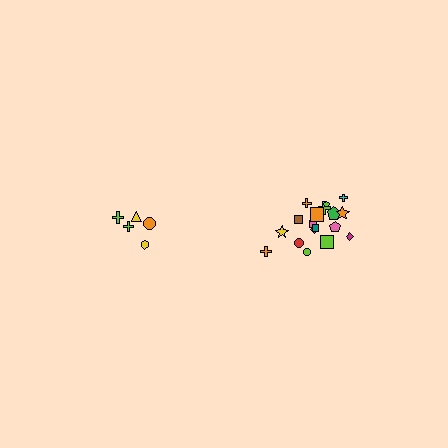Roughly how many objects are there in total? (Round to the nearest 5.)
Roughly 25 objects in total.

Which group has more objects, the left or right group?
The right group.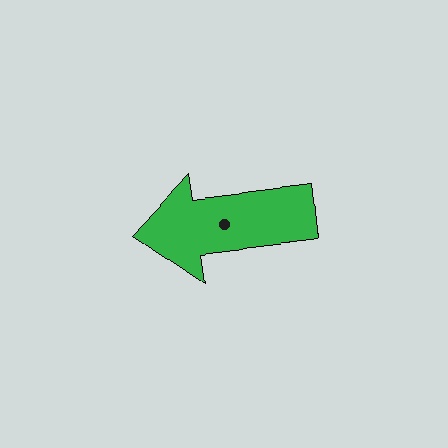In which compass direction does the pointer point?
West.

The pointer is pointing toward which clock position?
Roughly 9 o'clock.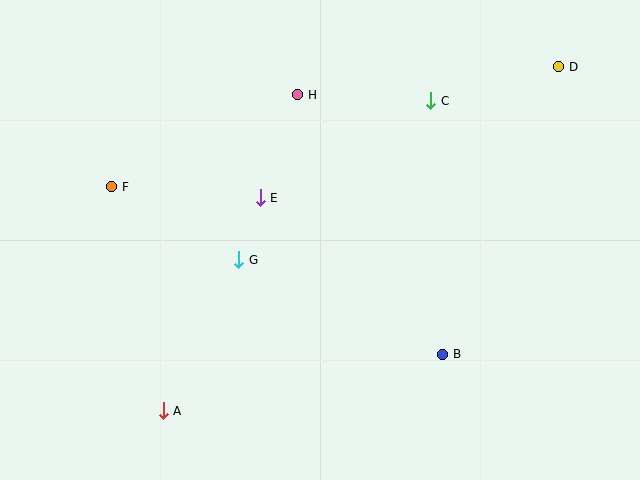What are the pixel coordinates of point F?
Point F is at (112, 187).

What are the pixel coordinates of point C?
Point C is at (431, 101).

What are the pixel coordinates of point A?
Point A is at (163, 411).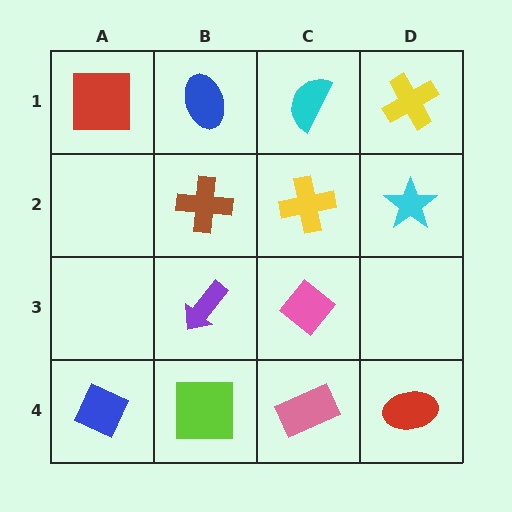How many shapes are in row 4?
4 shapes.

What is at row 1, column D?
A yellow cross.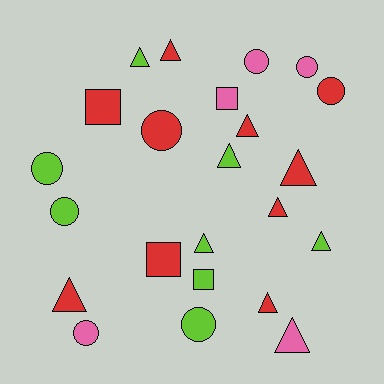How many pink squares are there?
There is 1 pink square.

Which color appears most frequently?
Red, with 10 objects.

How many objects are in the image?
There are 23 objects.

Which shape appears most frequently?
Triangle, with 11 objects.